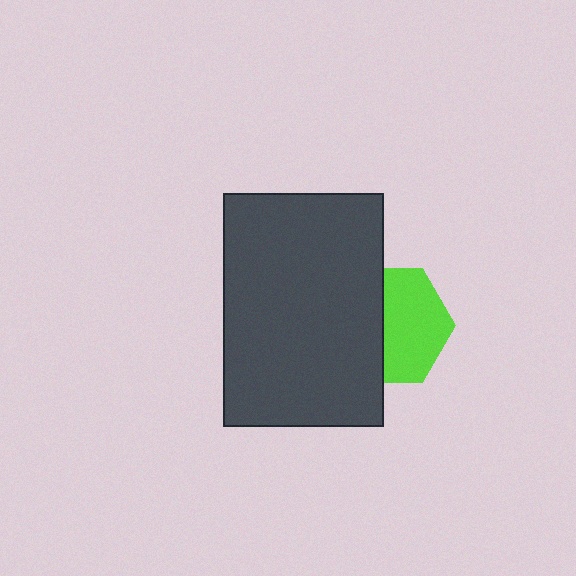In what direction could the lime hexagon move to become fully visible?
The lime hexagon could move right. That would shift it out from behind the dark gray rectangle entirely.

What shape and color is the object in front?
The object in front is a dark gray rectangle.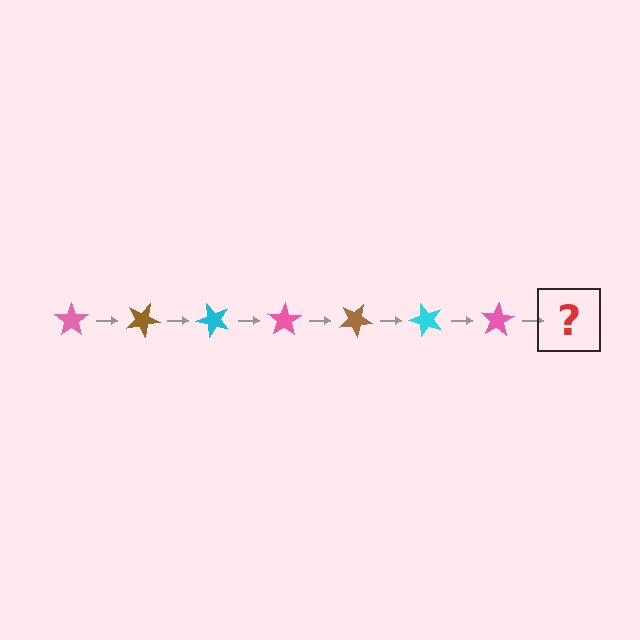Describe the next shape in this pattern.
It should be a brown star, rotated 175 degrees from the start.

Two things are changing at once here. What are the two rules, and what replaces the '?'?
The two rules are that it rotates 25 degrees each step and the color cycles through pink, brown, and cyan. The '?' should be a brown star, rotated 175 degrees from the start.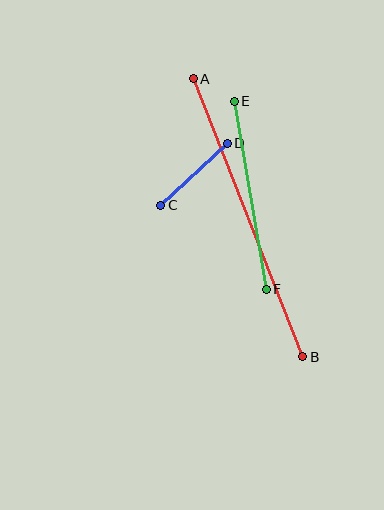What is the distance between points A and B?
The distance is approximately 299 pixels.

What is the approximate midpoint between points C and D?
The midpoint is at approximately (194, 174) pixels.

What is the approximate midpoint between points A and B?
The midpoint is at approximately (248, 218) pixels.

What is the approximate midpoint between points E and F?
The midpoint is at approximately (250, 195) pixels.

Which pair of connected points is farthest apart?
Points A and B are farthest apart.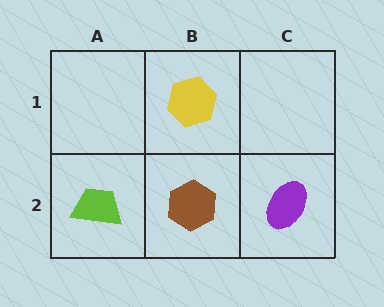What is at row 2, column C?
A purple ellipse.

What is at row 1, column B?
A yellow hexagon.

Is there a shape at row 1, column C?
No, that cell is empty.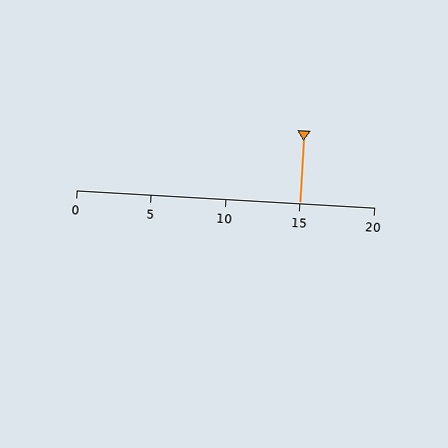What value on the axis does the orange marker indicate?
The marker indicates approximately 15.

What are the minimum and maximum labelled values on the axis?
The axis runs from 0 to 20.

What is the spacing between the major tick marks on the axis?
The major ticks are spaced 5 apart.